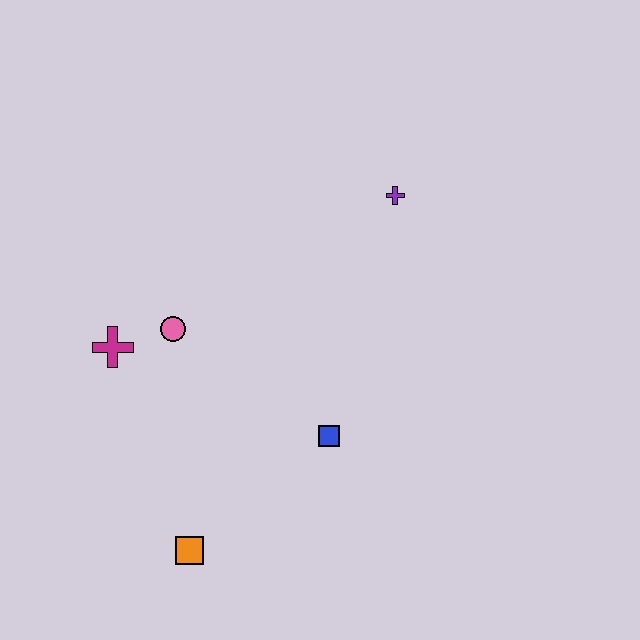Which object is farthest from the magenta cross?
The purple cross is farthest from the magenta cross.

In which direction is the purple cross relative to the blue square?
The purple cross is above the blue square.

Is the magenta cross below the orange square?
No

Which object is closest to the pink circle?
The magenta cross is closest to the pink circle.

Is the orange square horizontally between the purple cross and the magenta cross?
Yes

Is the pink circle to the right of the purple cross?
No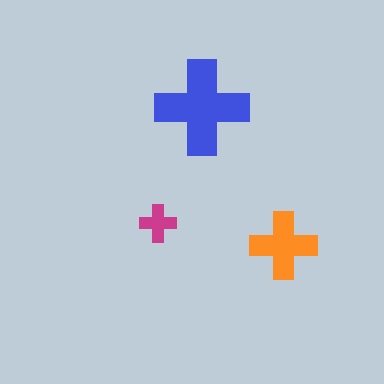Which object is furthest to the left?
The magenta cross is leftmost.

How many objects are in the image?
There are 3 objects in the image.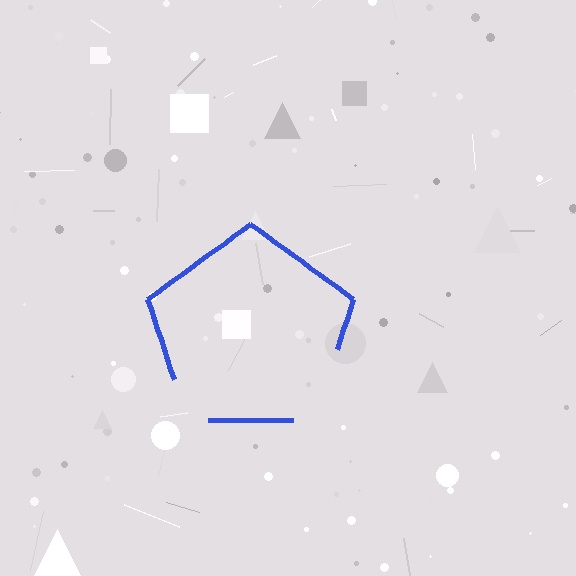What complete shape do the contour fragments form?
The contour fragments form a pentagon.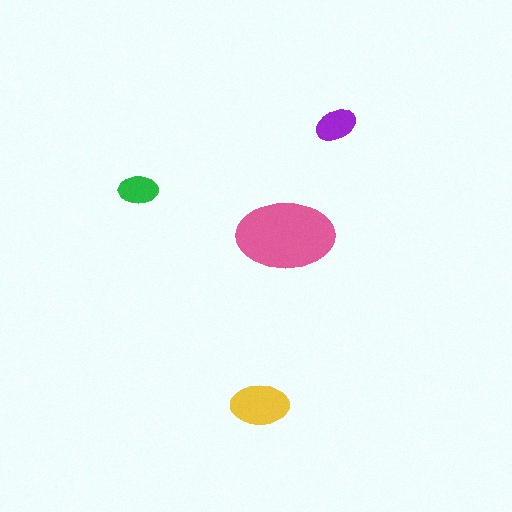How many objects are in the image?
There are 4 objects in the image.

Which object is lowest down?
The yellow ellipse is bottommost.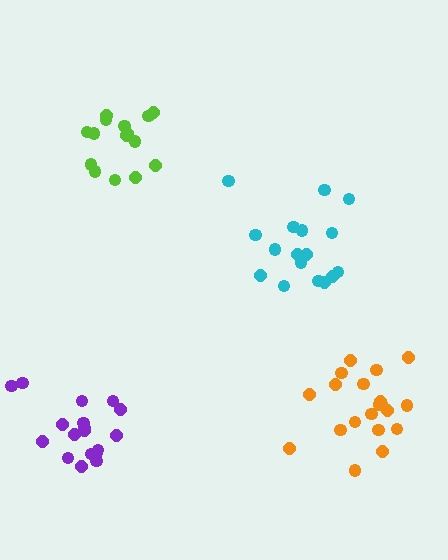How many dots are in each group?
Group 1: 15 dots, Group 2: 18 dots, Group 3: 17 dots, Group 4: 20 dots (70 total).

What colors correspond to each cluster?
The clusters are colored: lime, purple, cyan, orange.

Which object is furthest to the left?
The purple cluster is leftmost.